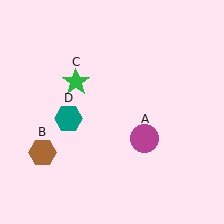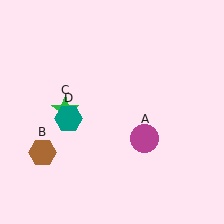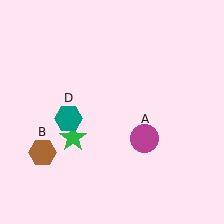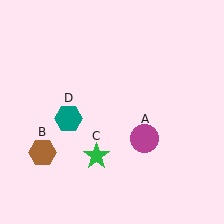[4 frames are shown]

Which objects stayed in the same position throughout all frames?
Magenta circle (object A) and brown hexagon (object B) and teal hexagon (object D) remained stationary.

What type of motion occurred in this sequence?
The green star (object C) rotated counterclockwise around the center of the scene.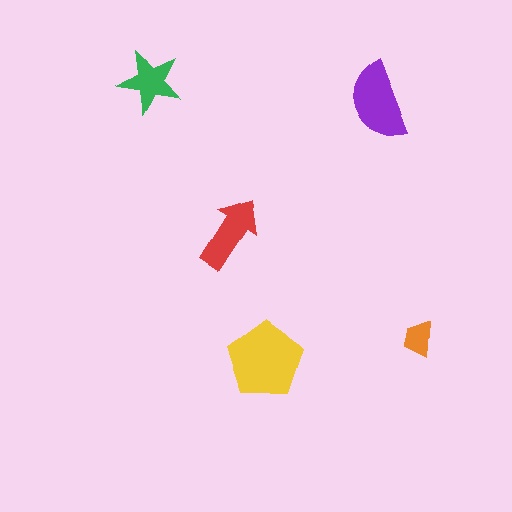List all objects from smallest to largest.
The orange trapezoid, the green star, the red arrow, the purple semicircle, the yellow pentagon.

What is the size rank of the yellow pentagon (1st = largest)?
1st.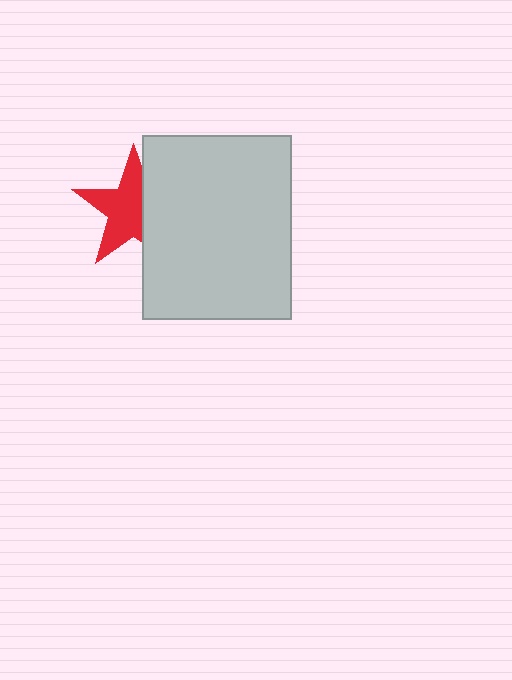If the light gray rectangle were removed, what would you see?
You would see the complete red star.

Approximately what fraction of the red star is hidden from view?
Roughly 38% of the red star is hidden behind the light gray rectangle.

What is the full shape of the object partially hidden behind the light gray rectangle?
The partially hidden object is a red star.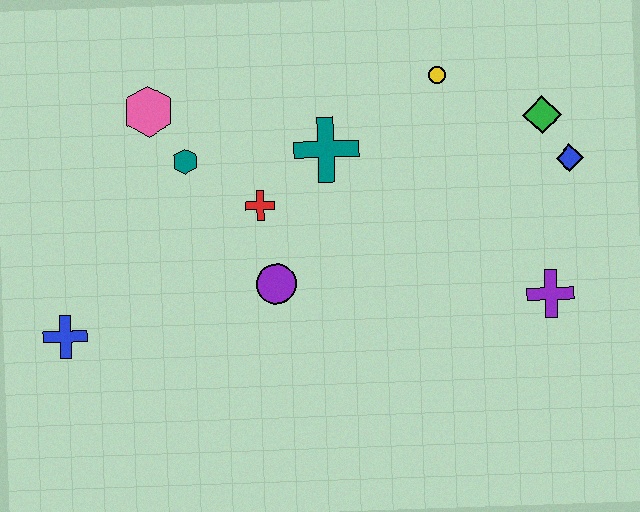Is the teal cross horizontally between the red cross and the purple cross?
Yes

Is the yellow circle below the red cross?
No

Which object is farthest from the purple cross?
The blue cross is farthest from the purple cross.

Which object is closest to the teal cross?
The red cross is closest to the teal cross.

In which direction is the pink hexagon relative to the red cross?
The pink hexagon is to the left of the red cross.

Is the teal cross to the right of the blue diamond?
No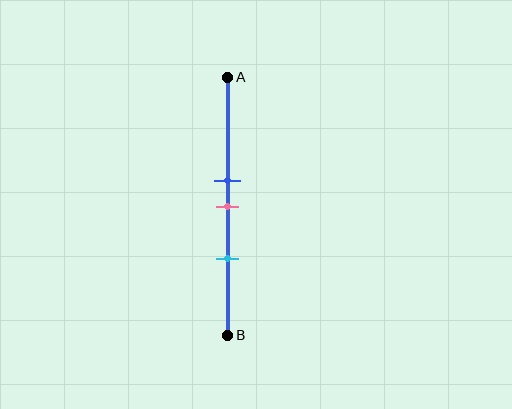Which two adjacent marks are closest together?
The blue and pink marks are the closest adjacent pair.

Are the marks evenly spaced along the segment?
Yes, the marks are approximately evenly spaced.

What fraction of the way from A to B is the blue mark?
The blue mark is approximately 40% (0.4) of the way from A to B.